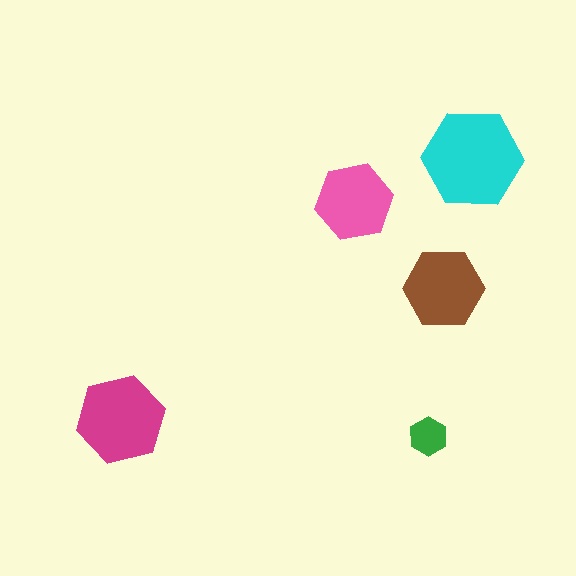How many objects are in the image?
There are 5 objects in the image.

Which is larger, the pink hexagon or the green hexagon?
The pink one.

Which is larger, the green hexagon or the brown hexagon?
The brown one.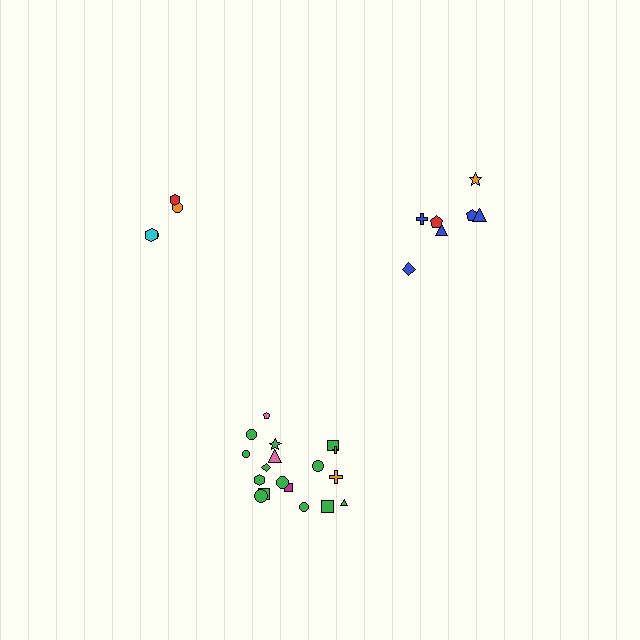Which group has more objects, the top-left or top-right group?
The top-right group.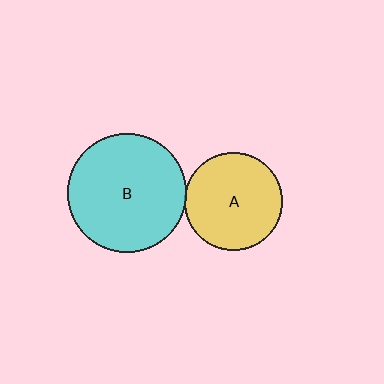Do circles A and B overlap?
Yes.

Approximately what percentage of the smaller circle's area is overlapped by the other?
Approximately 5%.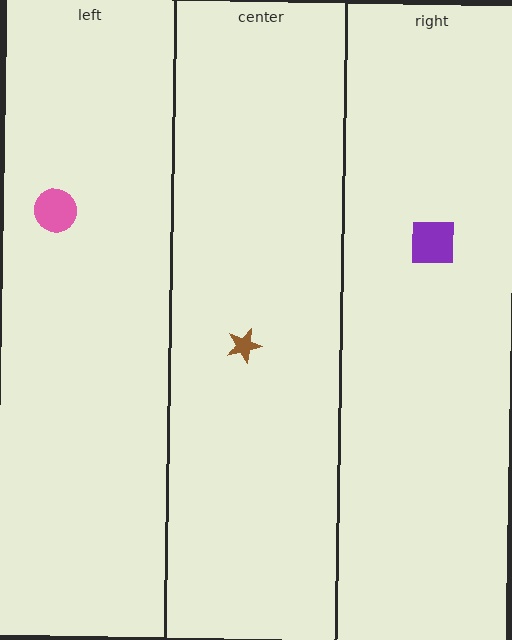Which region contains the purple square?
The right region.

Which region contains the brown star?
The center region.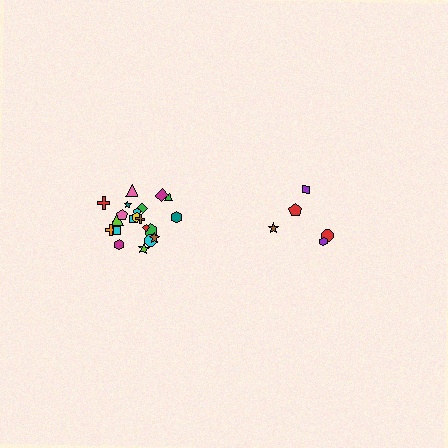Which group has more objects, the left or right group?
The left group.